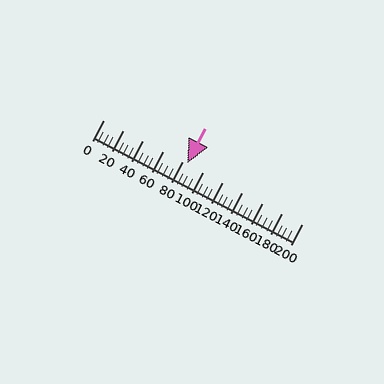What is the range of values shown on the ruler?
The ruler shows values from 0 to 200.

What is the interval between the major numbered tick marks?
The major tick marks are spaced 20 units apart.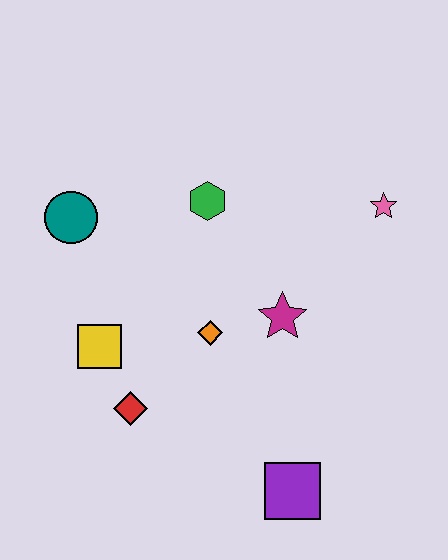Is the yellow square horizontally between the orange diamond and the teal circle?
Yes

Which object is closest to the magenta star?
The orange diamond is closest to the magenta star.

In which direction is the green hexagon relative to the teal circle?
The green hexagon is to the right of the teal circle.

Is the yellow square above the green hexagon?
No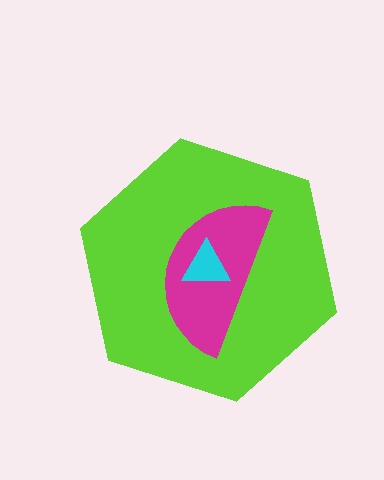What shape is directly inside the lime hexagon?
The magenta semicircle.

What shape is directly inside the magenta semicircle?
The cyan triangle.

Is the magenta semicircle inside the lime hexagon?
Yes.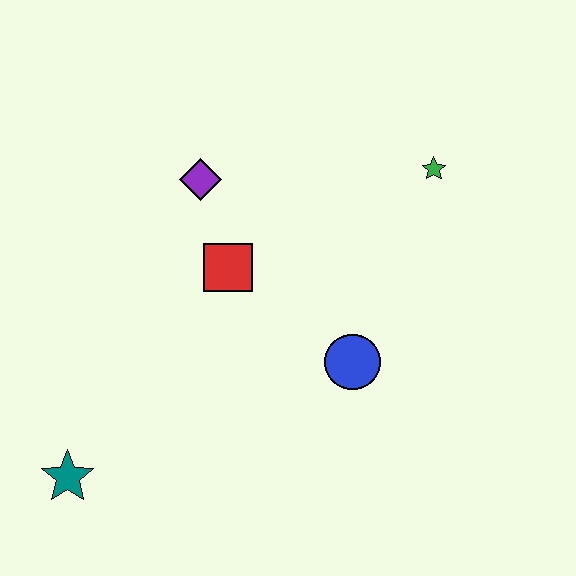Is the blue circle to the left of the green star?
Yes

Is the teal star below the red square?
Yes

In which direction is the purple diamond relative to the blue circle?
The purple diamond is above the blue circle.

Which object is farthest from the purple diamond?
The teal star is farthest from the purple diamond.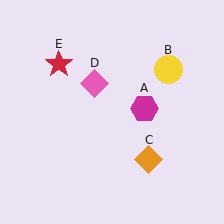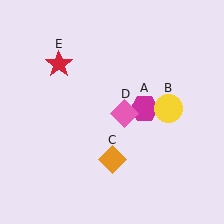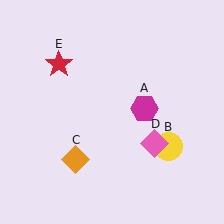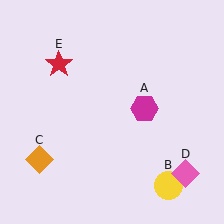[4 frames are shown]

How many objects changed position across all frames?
3 objects changed position: yellow circle (object B), orange diamond (object C), pink diamond (object D).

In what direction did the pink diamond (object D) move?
The pink diamond (object D) moved down and to the right.